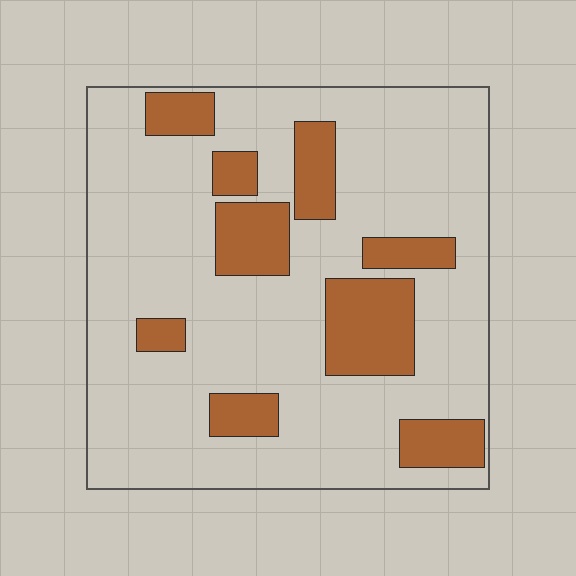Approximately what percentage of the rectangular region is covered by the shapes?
Approximately 20%.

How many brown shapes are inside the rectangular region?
9.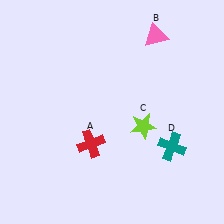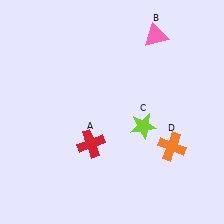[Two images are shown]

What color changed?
The cross (D) changed from teal in Image 1 to orange in Image 2.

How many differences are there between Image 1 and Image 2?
There is 1 difference between the two images.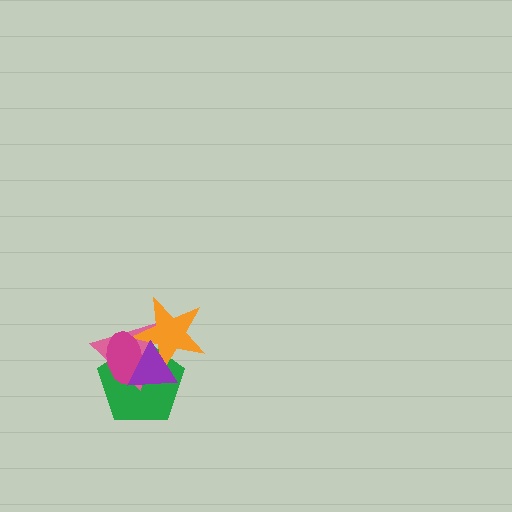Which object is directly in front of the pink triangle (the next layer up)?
The orange star is directly in front of the pink triangle.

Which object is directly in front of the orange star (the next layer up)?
The magenta ellipse is directly in front of the orange star.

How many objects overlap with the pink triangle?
4 objects overlap with the pink triangle.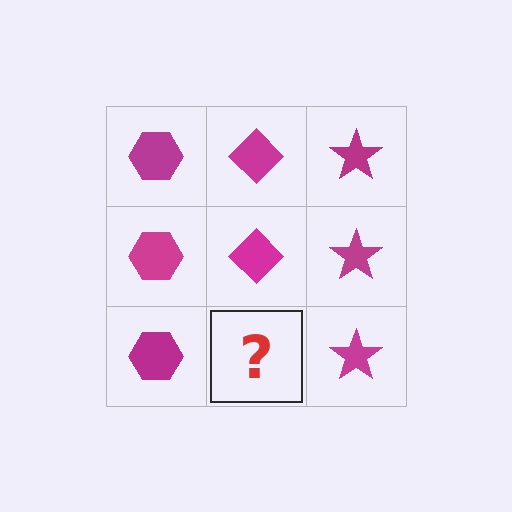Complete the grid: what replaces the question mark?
The question mark should be replaced with a magenta diamond.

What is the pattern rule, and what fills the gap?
The rule is that each column has a consistent shape. The gap should be filled with a magenta diamond.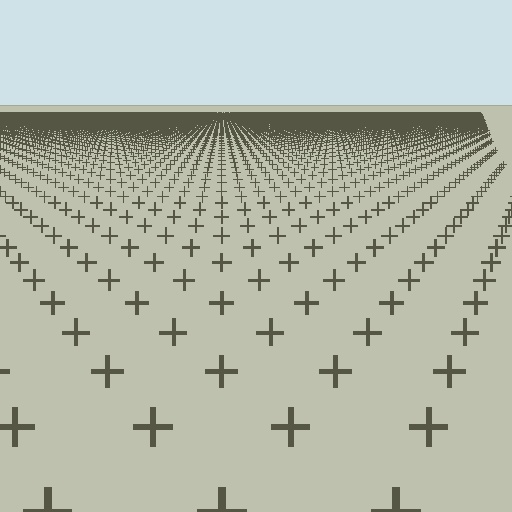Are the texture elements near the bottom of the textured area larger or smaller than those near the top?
Larger. Near the bottom, elements are closer to the viewer and appear at a bigger on-screen size.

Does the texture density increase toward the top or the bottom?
Density increases toward the top.